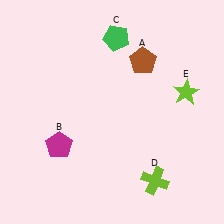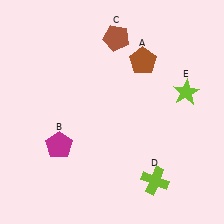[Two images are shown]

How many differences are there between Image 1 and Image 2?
There is 1 difference between the two images.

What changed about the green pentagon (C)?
In Image 1, C is green. In Image 2, it changed to brown.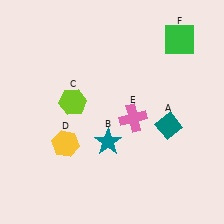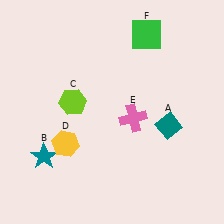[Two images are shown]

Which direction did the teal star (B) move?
The teal star (B) moved left.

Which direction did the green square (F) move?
The green square (F) moved left.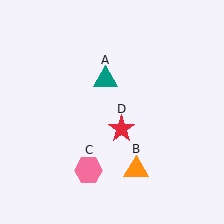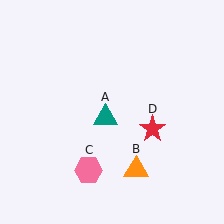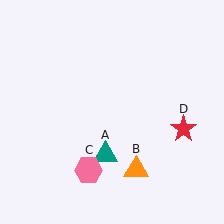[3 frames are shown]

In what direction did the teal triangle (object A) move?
The teal triangle (object A) moved down.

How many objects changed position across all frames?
2 objects changed position: teal triangle (object A), red star (object D).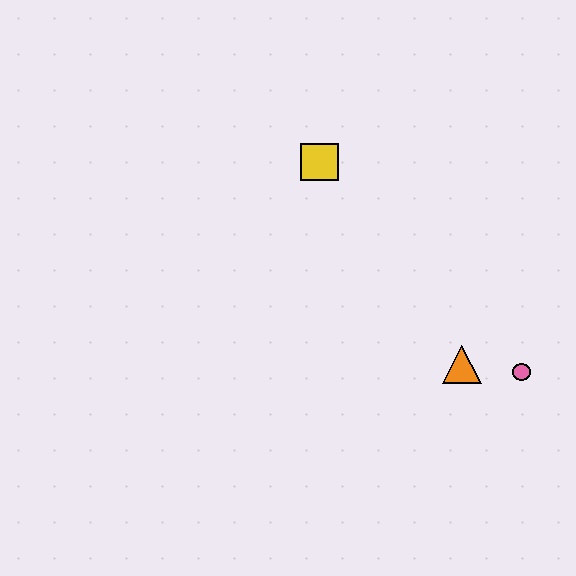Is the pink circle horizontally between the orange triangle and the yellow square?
No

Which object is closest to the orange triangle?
The pink circle is closest to the orange triangle.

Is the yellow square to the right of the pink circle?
No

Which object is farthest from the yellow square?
The pink circle is farthest from the yellow square.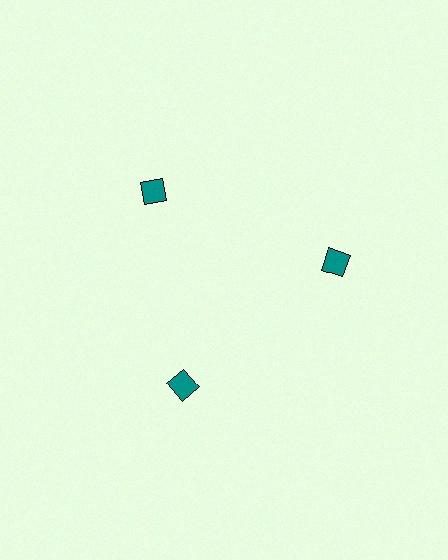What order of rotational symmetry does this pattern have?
This pattern has 3-fold rotational symmetry.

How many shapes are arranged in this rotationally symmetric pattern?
There are 3 shapes, arranged in 3 groups of 1.